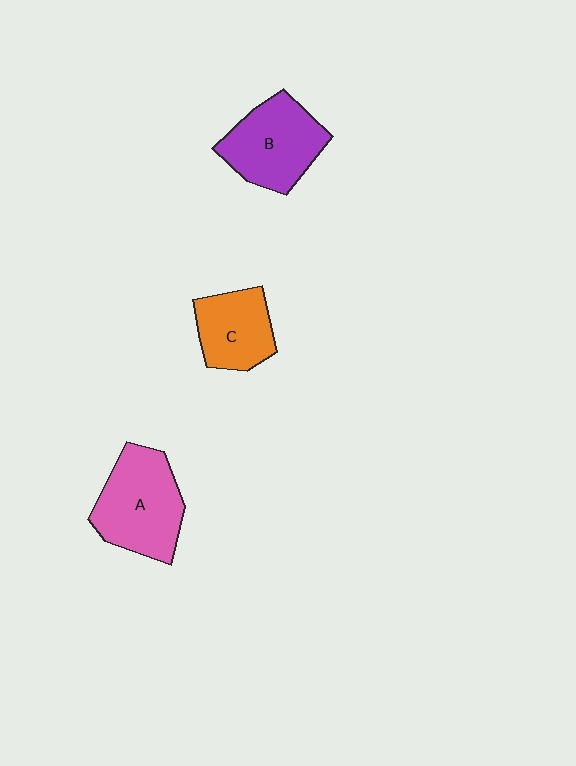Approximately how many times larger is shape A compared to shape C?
Approximately 1.4 times.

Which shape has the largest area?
Shape A (pink).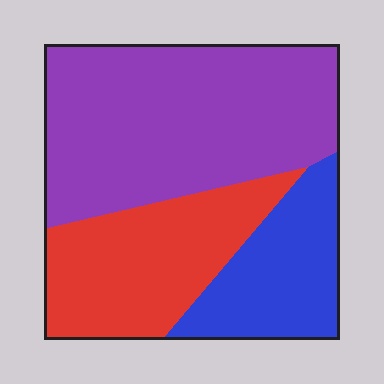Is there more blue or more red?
Red.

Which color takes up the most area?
Purple, at roughly 50%.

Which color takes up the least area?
Blue, at roughly 20%.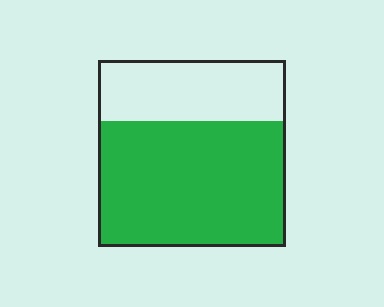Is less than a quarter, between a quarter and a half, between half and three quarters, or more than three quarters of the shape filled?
Between half and three quarters.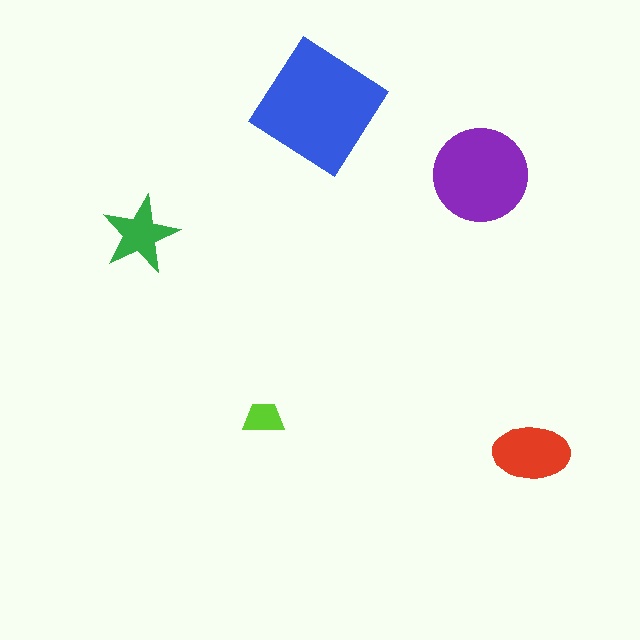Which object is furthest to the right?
The red ellipse is rightmost.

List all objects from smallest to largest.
The lime trapezoid, the green star, the red ellipse, the purple circle, the blue diamond.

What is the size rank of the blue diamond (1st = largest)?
1st.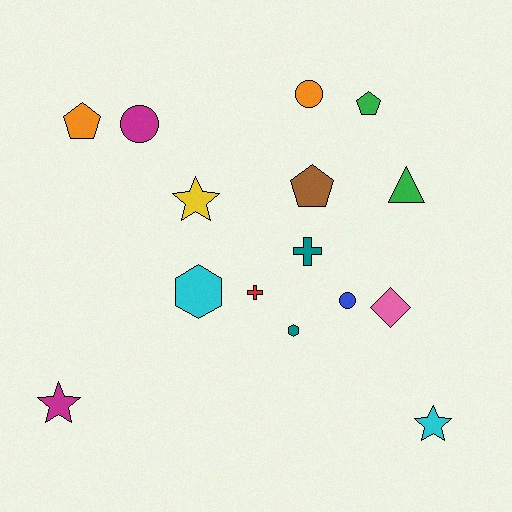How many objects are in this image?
There are 15 objects.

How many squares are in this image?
There are no squares.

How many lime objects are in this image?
There are no lime objects.